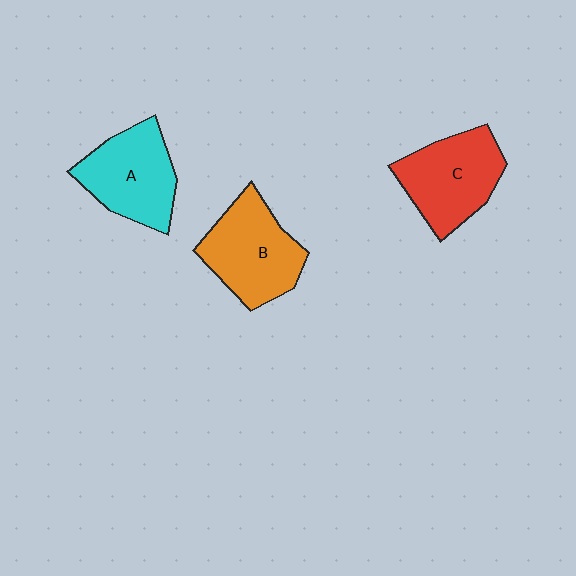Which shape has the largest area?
Shape B (orange).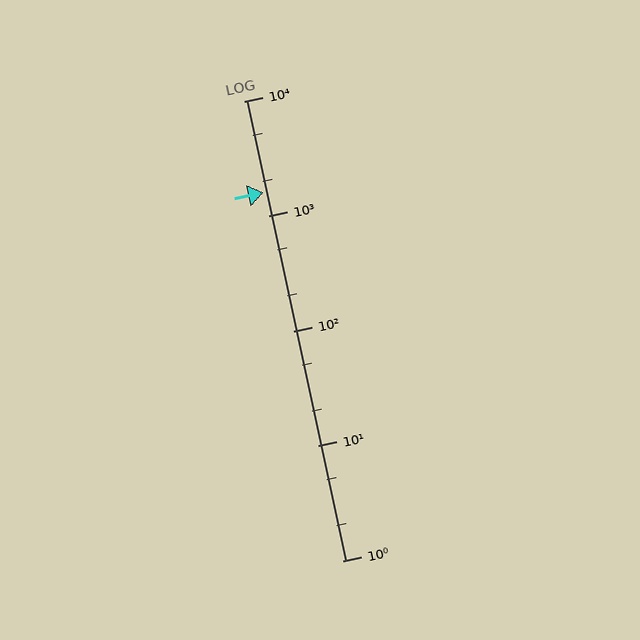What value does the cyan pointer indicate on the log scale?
The pointer indicates approximately 1600.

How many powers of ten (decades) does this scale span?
The scale spans 4 decades, from 1 to 10000.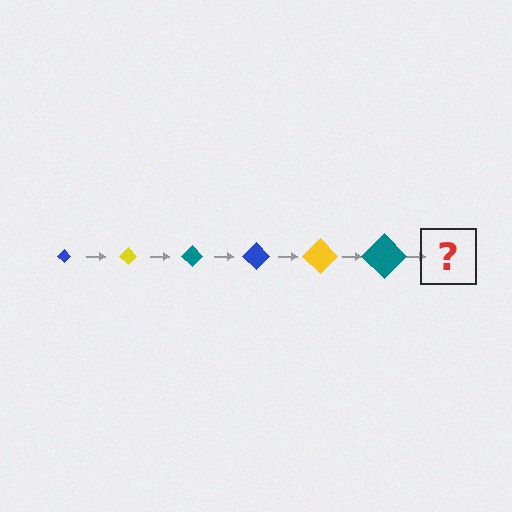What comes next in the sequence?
The next element should be a blue diamond, larger than the previous one.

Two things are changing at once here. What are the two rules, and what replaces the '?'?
The two rules are that the diamond grows larger each step and the color cycles through blue, yellow, and teal. The '?' should be a blue diamond, larger than the previous one.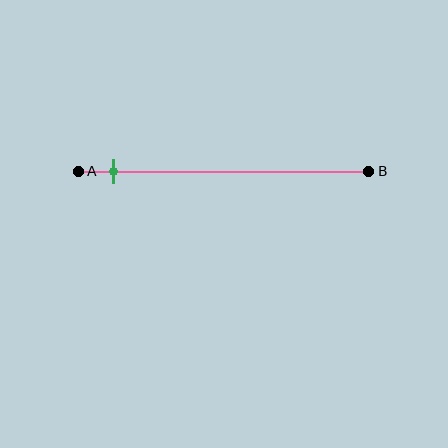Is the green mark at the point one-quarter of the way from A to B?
No, the mark is at about 10% from A, not at the 25% one-quarter point.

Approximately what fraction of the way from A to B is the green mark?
The green mark is approximately 10% of the way from A to B.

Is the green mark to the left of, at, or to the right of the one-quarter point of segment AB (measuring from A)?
The green mark is to the left of the one-quarter point of segment AB.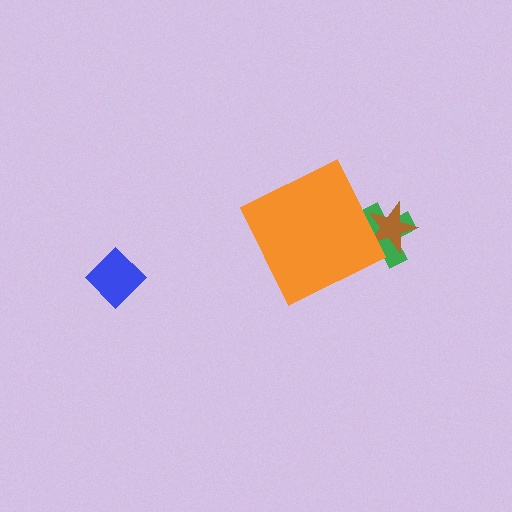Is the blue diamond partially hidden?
No, the blue diamond is fully visible.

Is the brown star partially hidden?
Yes, the brown star is partially hidden behind the orange diamond.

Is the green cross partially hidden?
Yes, the green cross is partially hidden behind the orange diamond.